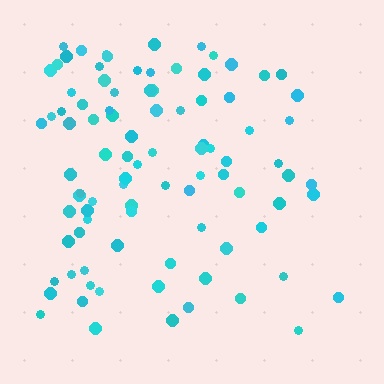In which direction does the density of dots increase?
From right to left, with the left side densest.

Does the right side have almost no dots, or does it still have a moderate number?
Still a moderate number, just noticeably fewer than the left.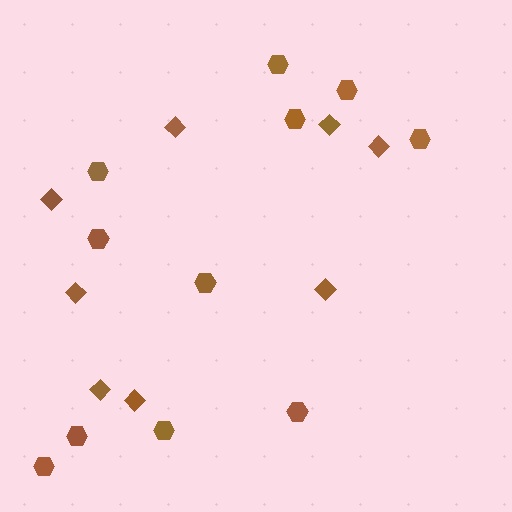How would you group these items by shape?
There are 2 groups: one group of diamonds (8) and one group of hexagons (11).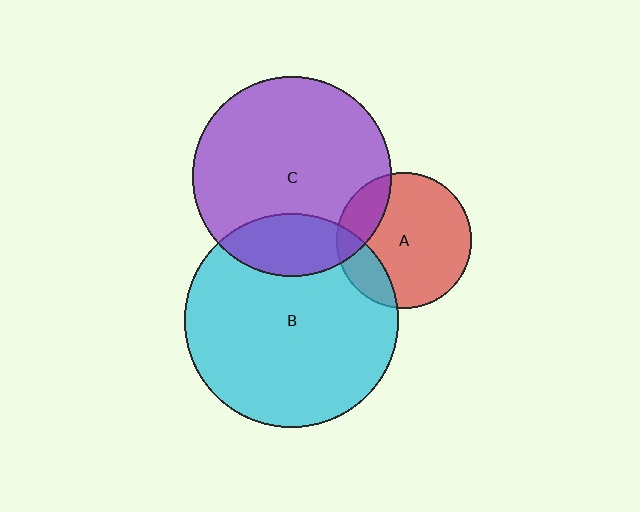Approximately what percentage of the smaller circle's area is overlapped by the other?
Approximately 20%.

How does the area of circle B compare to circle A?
Approximately 2.5 times.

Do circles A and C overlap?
Yes.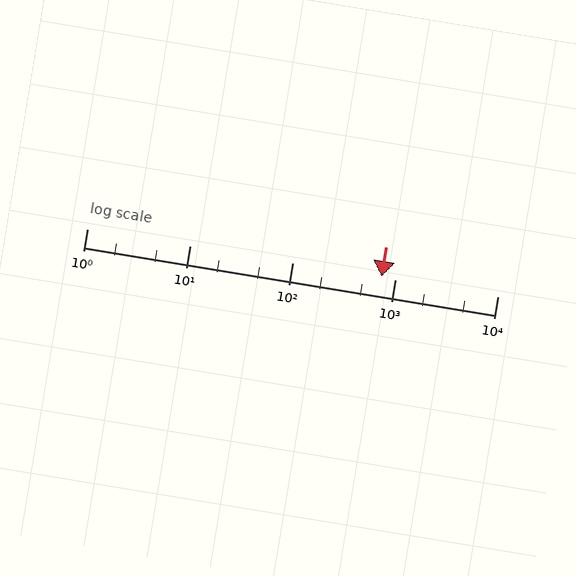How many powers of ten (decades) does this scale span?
The scale spans 4 decades, from 1 to 10000.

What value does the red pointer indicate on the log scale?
The pointer indicates approximately 740.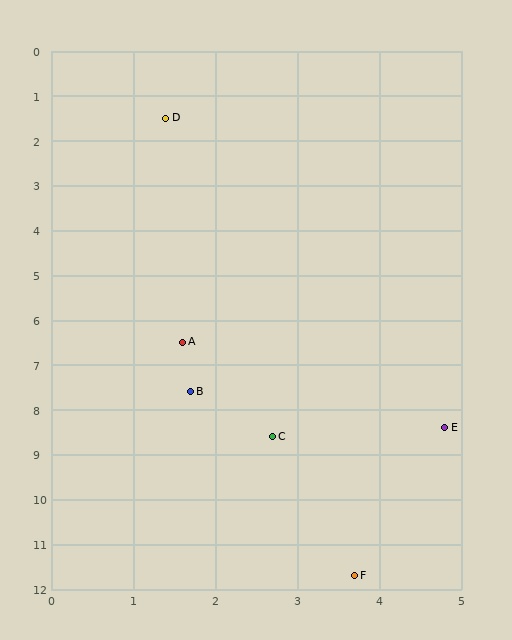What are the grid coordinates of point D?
Point D is at approximately (1.4, 1.5).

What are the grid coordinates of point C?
Point C is at approximately (2.7, 8.6).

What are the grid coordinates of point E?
Point E is at approximately (4.8, 8.4).